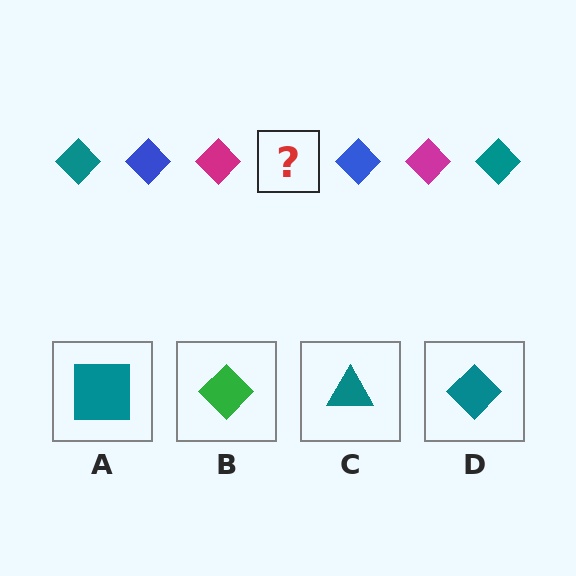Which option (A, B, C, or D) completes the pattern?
D.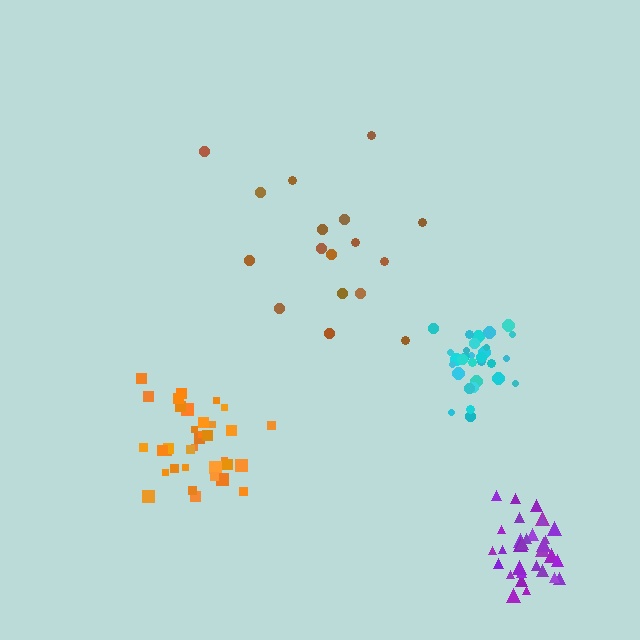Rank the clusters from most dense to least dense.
cyan, purple, orange, brown.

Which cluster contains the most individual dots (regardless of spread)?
Orange (35).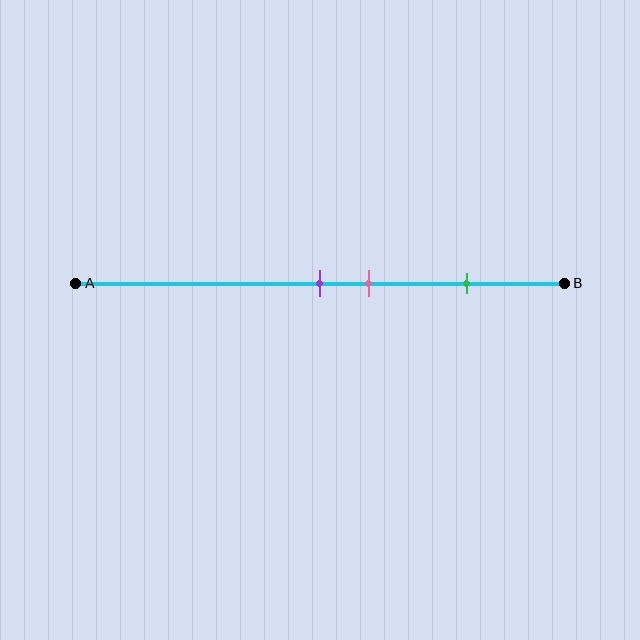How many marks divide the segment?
There are 3 marks dividing the segment.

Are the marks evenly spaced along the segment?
No, the marks are not evenly spaced.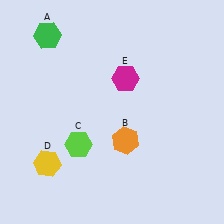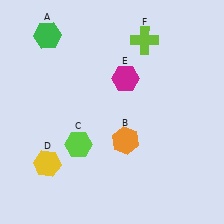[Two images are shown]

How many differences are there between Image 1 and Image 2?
There is 1 difference between the two images.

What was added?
A lime cross (F) was added in Image 2.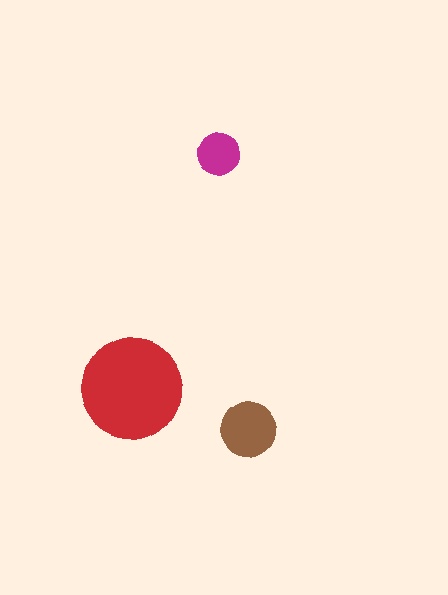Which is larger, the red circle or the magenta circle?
The red one.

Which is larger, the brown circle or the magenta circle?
The brown one.